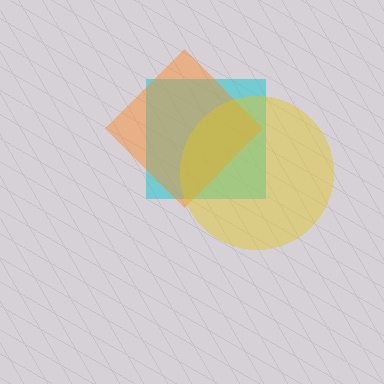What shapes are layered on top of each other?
The layered shapes are: a cyan square, an orange diamond, a yellow circle.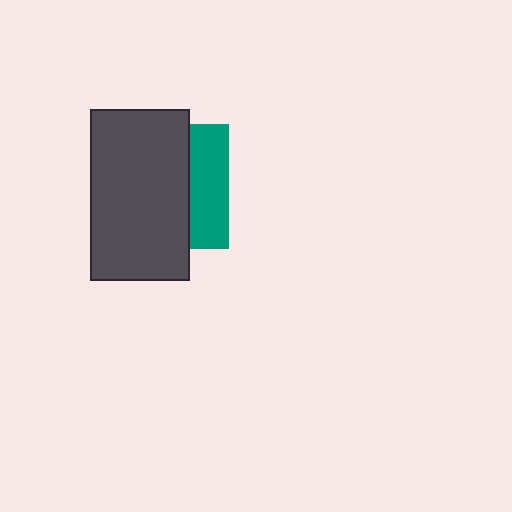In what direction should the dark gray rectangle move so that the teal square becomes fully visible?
The dark gray rectangle should move left. That is the shortest direction to clear the overlap and leave the teal square fully visible.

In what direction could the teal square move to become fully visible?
The teal square could move right. That would shift it out from behind the dark gray rectangle entirely.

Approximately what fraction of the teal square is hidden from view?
Roughly 68% of the teal square is hidden behind the dark gray rectangle.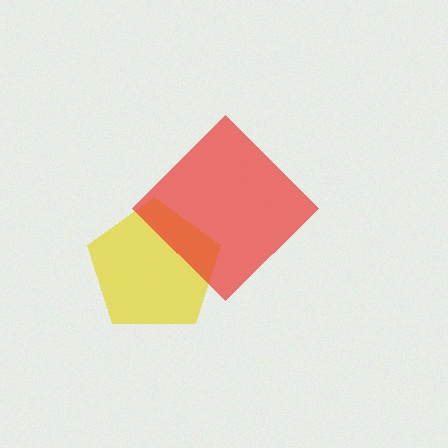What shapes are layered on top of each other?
The layered shapes are: a yellow pentagon, a red diamond.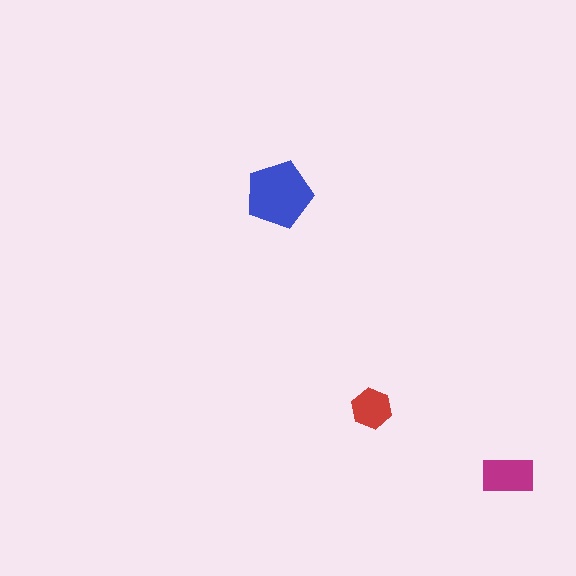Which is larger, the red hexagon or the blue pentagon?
The blue pentagon.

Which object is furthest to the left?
The blue pentagon is leftmost.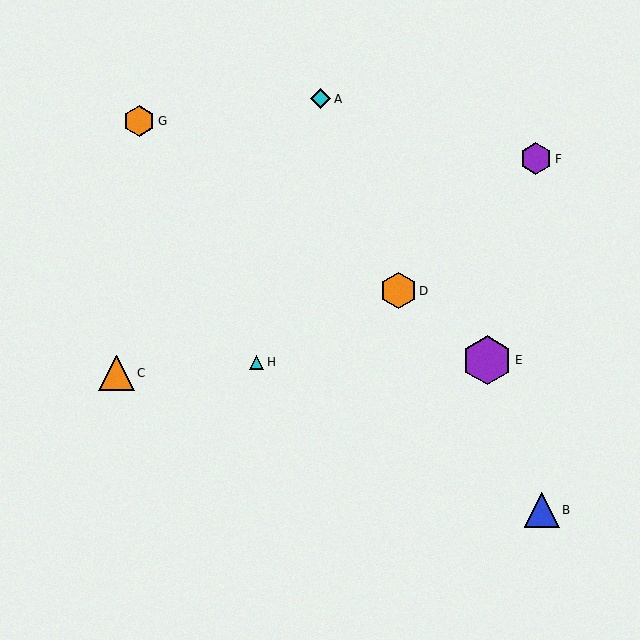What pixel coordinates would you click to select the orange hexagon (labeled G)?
Click at (139, 121) to select the orange hexagon G.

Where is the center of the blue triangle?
The center of the blue triangle is at (542, 510).